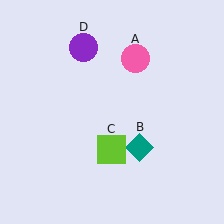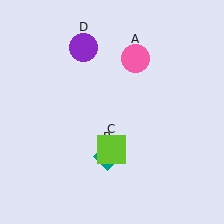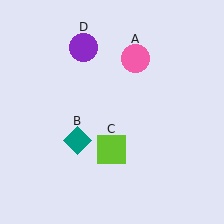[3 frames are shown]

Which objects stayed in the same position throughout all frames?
Pink circle (object A) and lime square (object C) and purple circle (object D) remained stationary.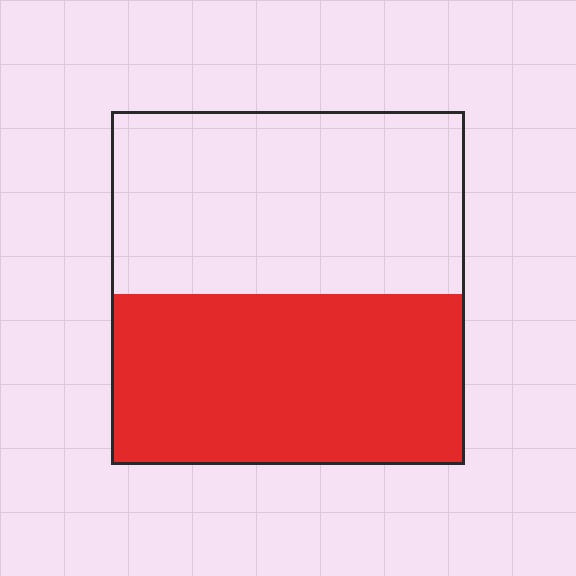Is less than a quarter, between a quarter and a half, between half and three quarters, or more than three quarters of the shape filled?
Between a quarter and a half.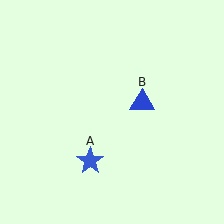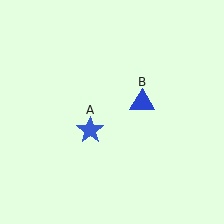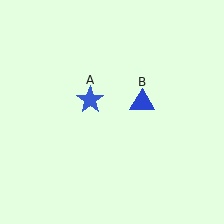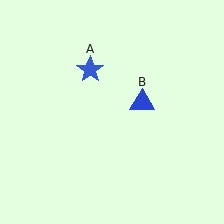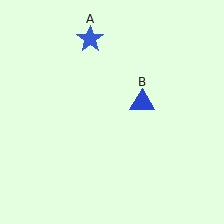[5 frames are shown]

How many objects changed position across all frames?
1 object changed position: blue star (object A).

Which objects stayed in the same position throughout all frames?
Blue triangle (object B) remained stationary.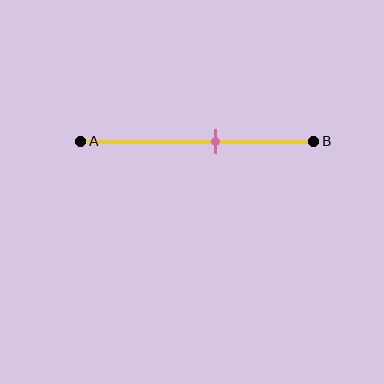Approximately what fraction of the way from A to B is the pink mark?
The pink mark is approximately 60% of the way from A to B.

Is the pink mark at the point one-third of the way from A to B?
No, the mark is at about 60% from A, not at the 33% one-third point.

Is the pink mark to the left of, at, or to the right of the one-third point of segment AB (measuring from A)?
The pink mark is to the right of the one-third point of segment AB.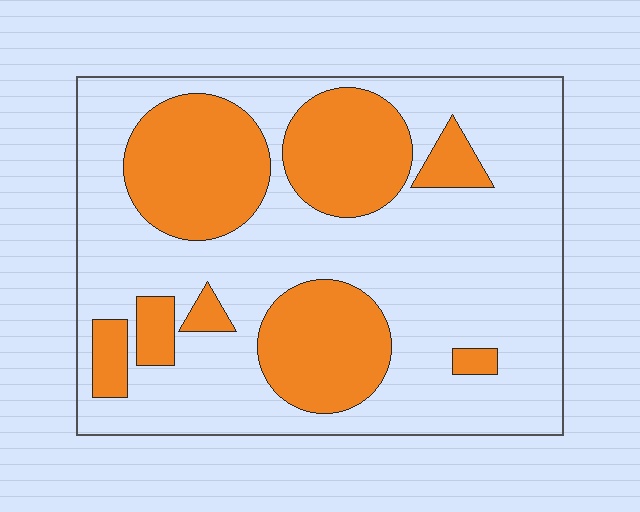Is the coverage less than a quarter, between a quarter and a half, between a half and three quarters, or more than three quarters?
Between a quarter and a half.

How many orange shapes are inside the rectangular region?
8.